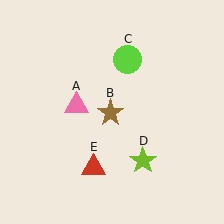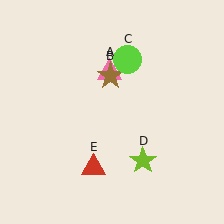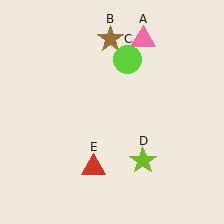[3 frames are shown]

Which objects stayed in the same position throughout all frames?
Lime circle (object C) and lime star (object D) and red triangle (object E) remained stationary.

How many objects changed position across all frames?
2 objects changed position: pink triangle (object A), brown star (object B).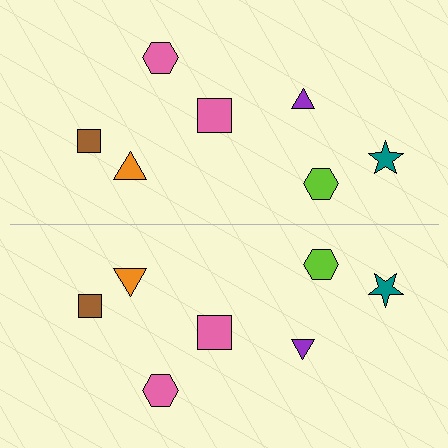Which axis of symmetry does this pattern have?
The pattern has a horizontal axis of symmetry running through the center of the image.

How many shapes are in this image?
There are 14 shapes in this image.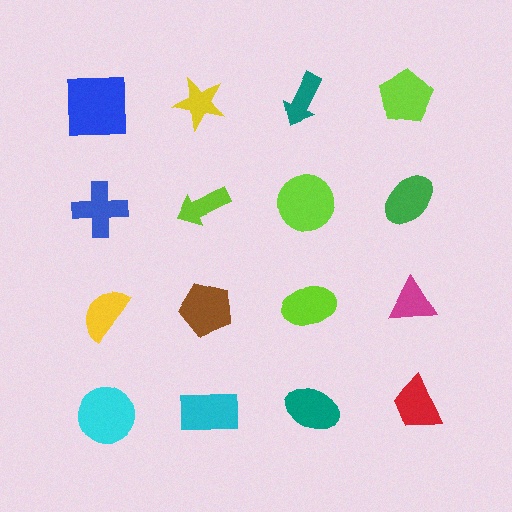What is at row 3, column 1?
A yellow semicircle.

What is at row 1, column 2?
A yellow star.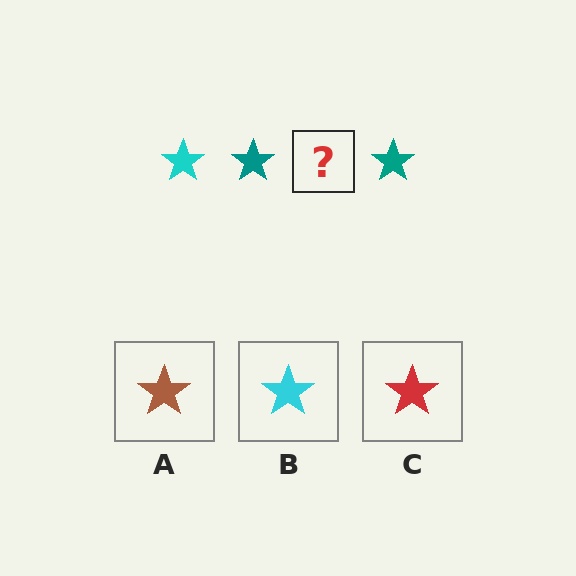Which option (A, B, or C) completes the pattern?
B.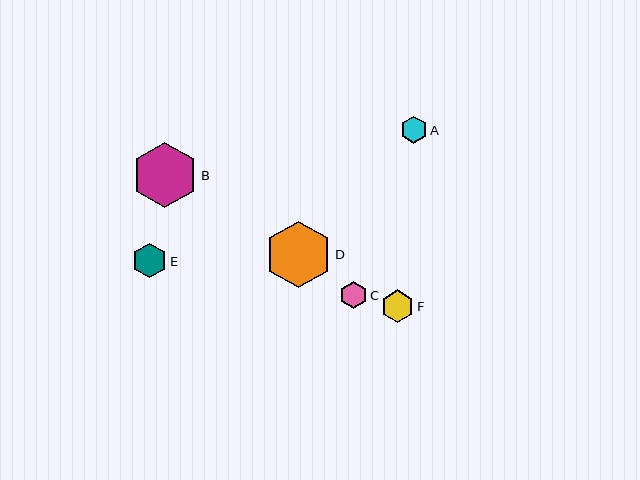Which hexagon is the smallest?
Hexagon A is the smallest with a size of approximately 27 pixels.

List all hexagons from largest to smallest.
From largest to smallest: D, B, E, F, C, A.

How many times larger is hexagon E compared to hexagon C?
Hexagon E is approximately 1.3 times the size of hexagon C.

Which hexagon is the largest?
Hexagon D is the largest with a size of approximately 67 pixels.